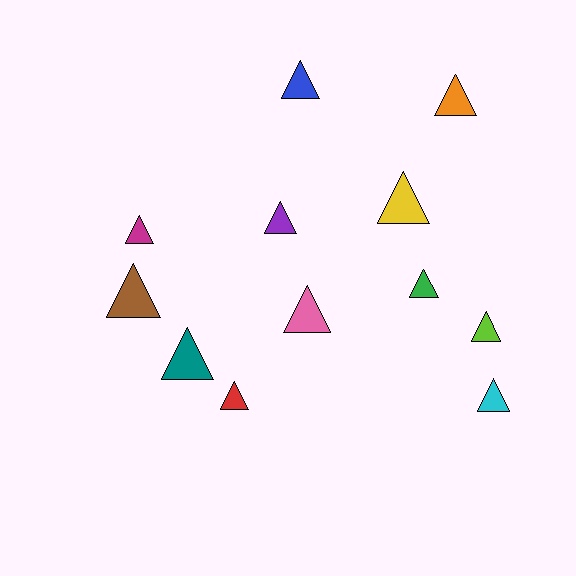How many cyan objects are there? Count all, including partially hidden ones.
There is 1 cyan object.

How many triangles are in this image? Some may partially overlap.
There are 12 triangles.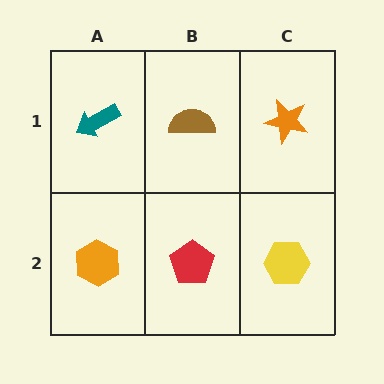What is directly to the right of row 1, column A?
A brown semicircle.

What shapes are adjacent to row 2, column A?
A teal arrow (row 1, column A), a red pentagon (row 2, column B).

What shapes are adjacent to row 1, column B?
A red pentagon (row 2, column B), a teal arrow (row 1, column A), an orange star (row 1, column C).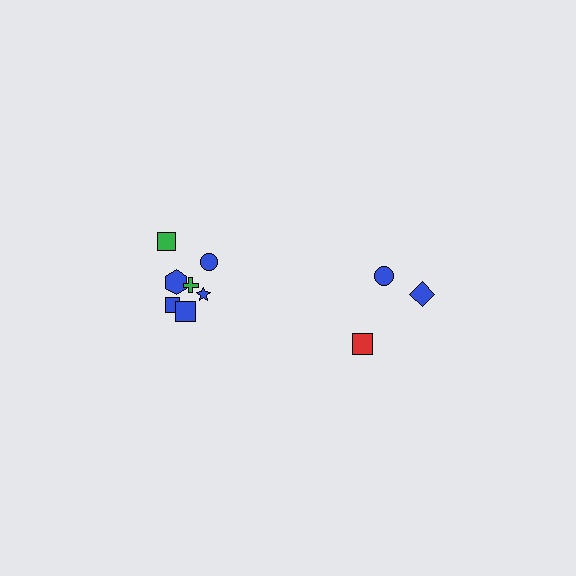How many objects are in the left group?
There are 7 objects.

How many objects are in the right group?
There are 3 objects.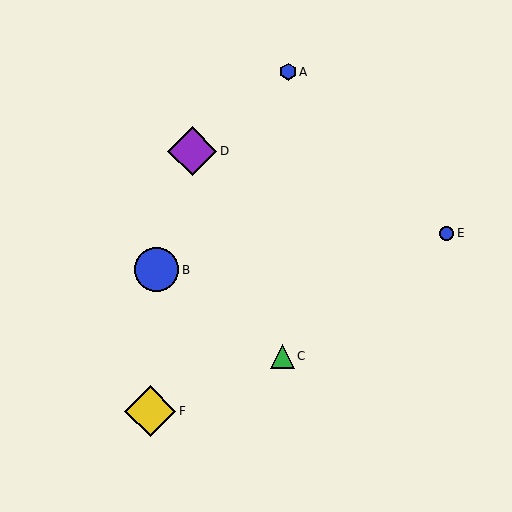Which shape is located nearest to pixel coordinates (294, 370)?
The green triangle (labeled C) at (282, 356) is nearest to that location.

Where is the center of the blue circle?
The center of the blue circle is at (157, 270).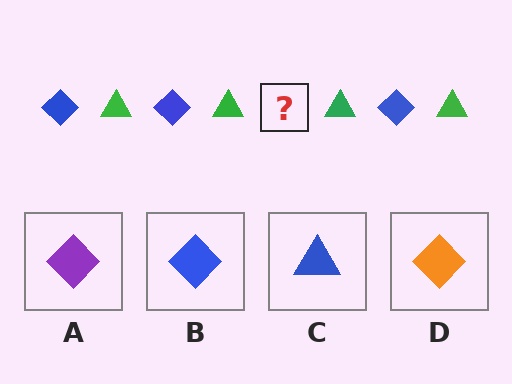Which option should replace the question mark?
Option B.